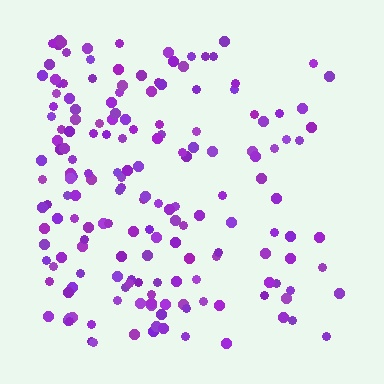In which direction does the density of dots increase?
From right to left, with the left side densest.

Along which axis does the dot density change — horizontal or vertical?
Horizontal.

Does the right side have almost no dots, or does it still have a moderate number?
Still a moderate number, just noticeably fewer than the left.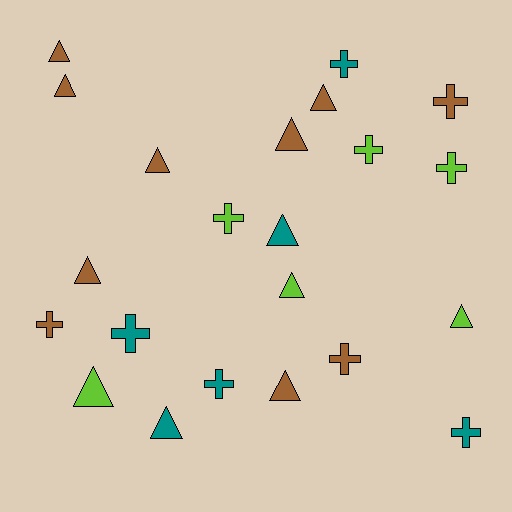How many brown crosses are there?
There are 3 brown crosses.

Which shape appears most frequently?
Triangle, with 12 objects.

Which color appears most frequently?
Brown, with 10 objects.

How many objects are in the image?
There are 22 objects.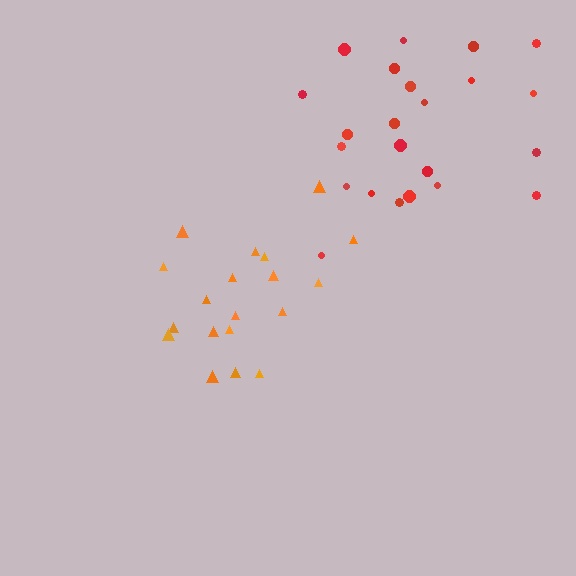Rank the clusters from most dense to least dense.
red, orange.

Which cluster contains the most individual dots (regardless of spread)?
Red (23).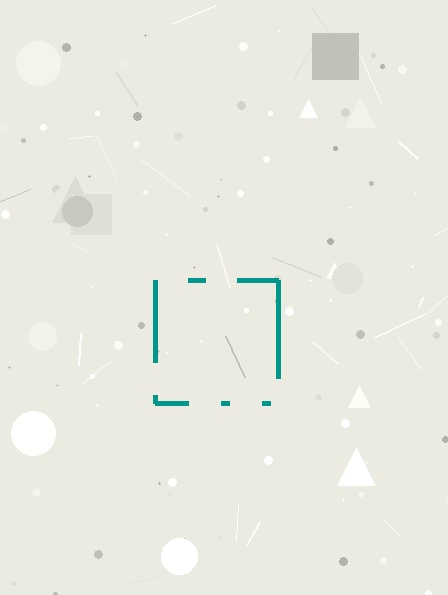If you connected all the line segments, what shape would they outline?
They would outline a square.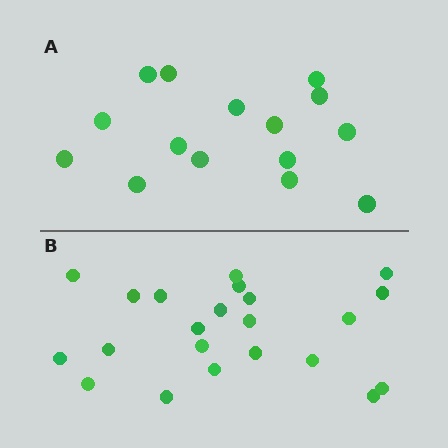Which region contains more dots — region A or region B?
Region B (the bottom region) has more dots.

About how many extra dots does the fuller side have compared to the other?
Region B has roughly 8 or so more dots than region A.